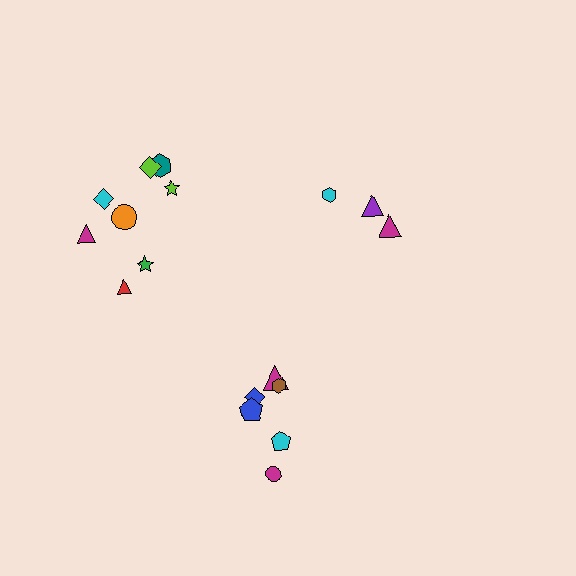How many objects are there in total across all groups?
There are 17 objects.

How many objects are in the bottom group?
There are 6 objects.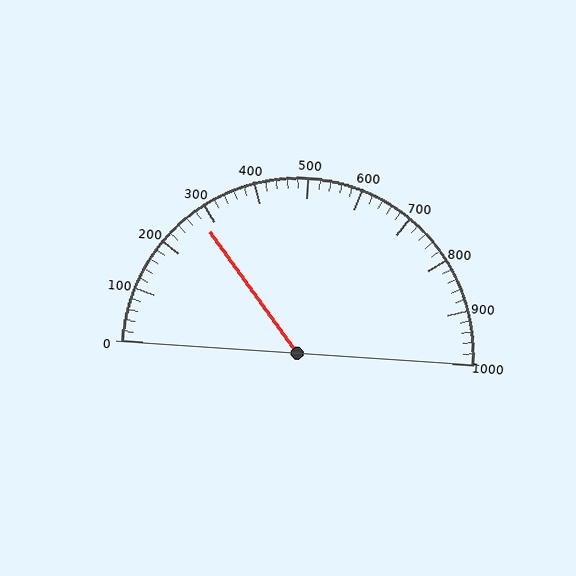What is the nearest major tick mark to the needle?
The nearest major tick mark is 300.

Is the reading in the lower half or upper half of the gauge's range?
The reading is in the lower half of the range (0 to 1000).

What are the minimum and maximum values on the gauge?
The gauge ranges from 0 to 1000.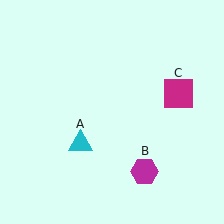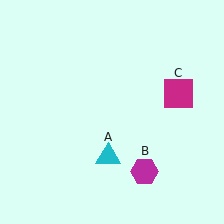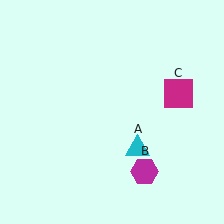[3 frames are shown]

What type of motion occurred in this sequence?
The cyan triangle (object A) rotated counterclockwise around the center of the scene.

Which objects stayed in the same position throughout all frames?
Magenta hexagon (object B) and magenta square (object C) remained stationary.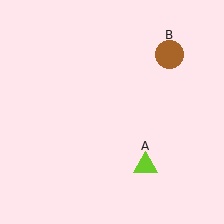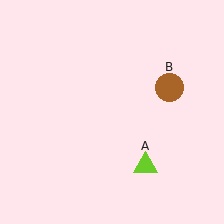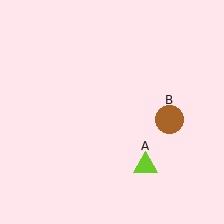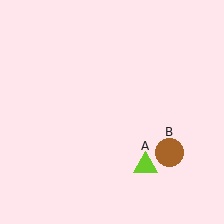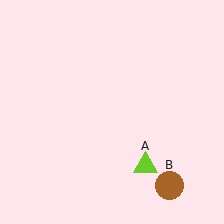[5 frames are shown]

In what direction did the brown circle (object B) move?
The brown circle (object B) moved down.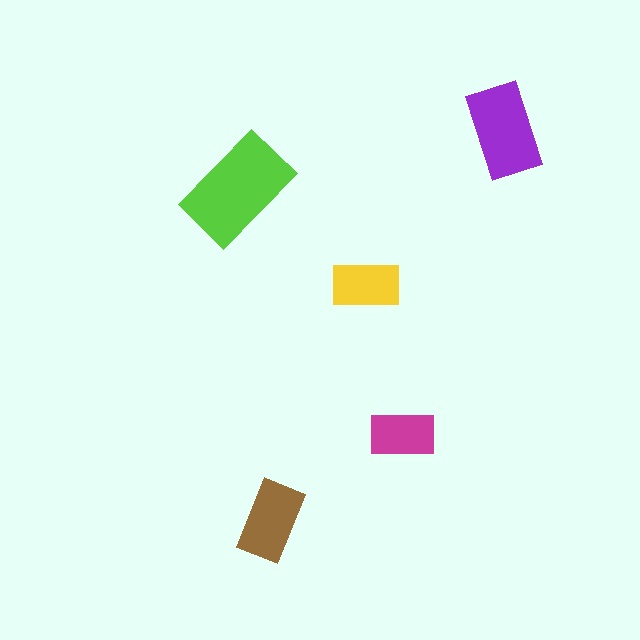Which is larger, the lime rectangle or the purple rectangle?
The lime one.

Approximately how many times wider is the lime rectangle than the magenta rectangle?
About 1.5 times wider.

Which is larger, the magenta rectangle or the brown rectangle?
The brown one.